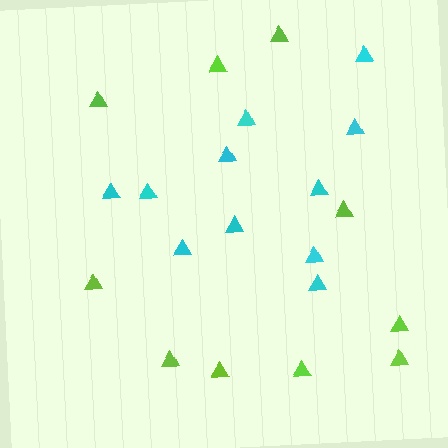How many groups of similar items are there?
There are 2 groups: one group of cyan triangles (11) and one group of lime triangles (10).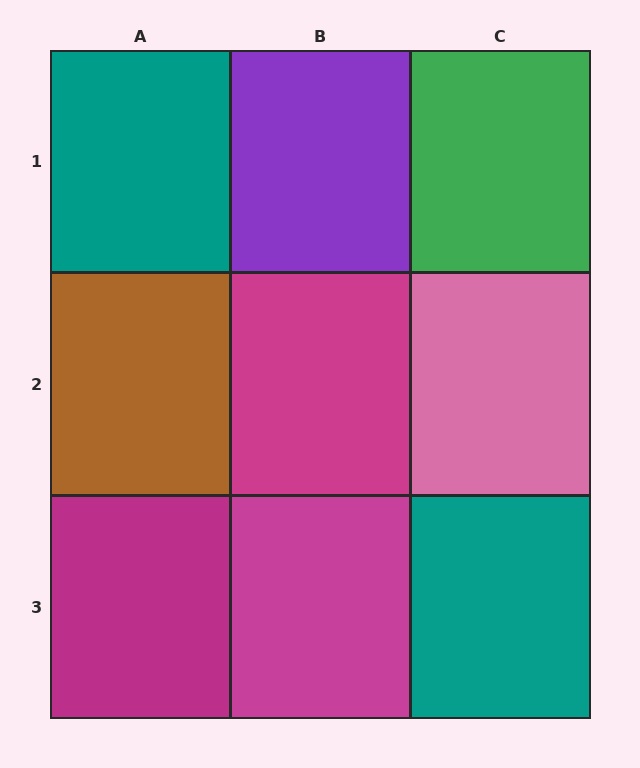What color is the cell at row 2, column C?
Pink.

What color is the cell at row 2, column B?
Magenta.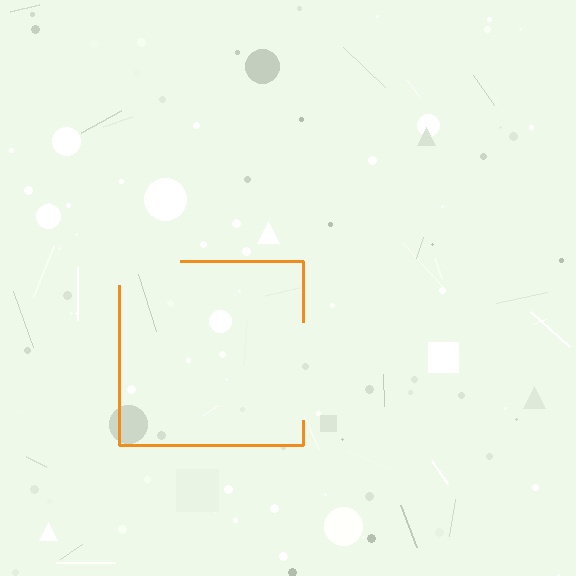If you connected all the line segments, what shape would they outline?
They would outline a square.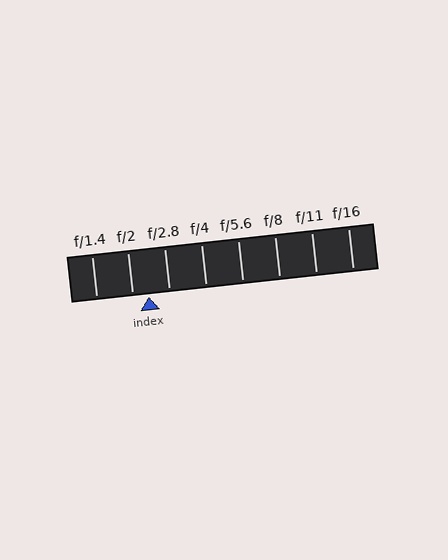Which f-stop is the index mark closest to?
The index mark is closest to f/2.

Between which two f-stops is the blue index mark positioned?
The index mark is between f/2 and f/2.8.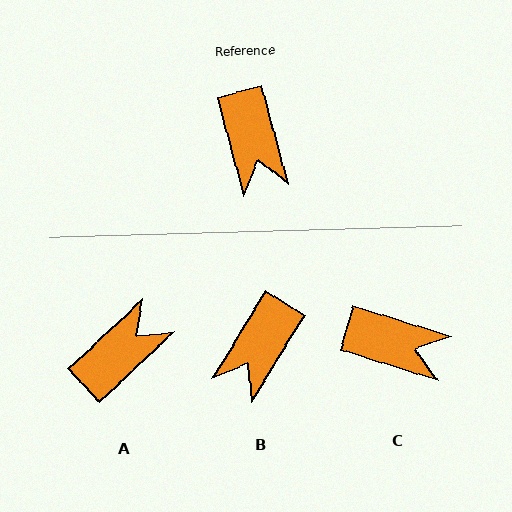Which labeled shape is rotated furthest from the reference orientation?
A, about 118 degrees away.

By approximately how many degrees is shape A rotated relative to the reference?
Approximately 118 degrees counter-clockwise.